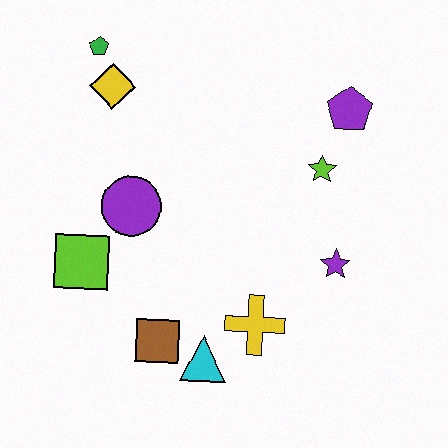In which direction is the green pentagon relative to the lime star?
The green pentagon is to the left of the lime star.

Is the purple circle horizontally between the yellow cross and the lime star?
No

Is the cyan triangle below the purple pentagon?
Yes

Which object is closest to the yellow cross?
The cyan triangle is closest to the yellow cross.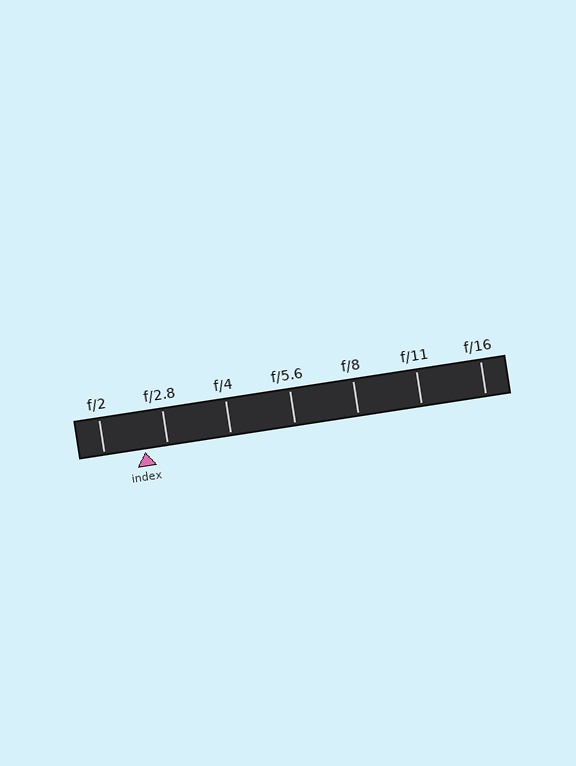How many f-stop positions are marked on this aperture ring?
There are 7 f-stop positions marked.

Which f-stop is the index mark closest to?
The index mark is closest to f/2.8.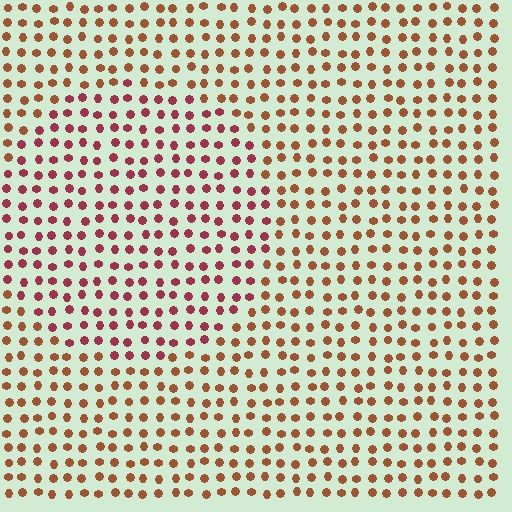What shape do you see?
I see a circle.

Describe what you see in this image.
The image is filled with small brown elements in a uniform arrangement. A circle-shaped region is visible where the elements are tinted to a slightly different hue, forming a subtle color boundary.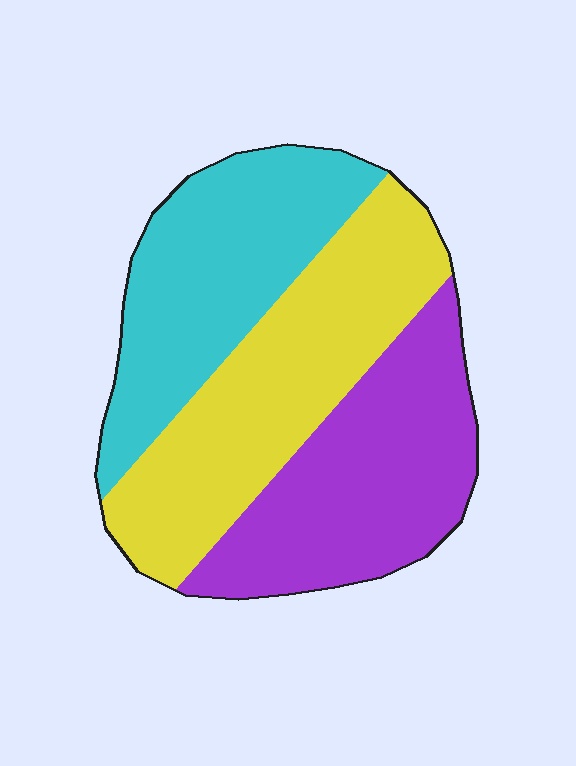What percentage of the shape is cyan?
Cyan takes up between a quarter and a half of the shape.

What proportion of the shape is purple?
Purple covers 33% of the shape.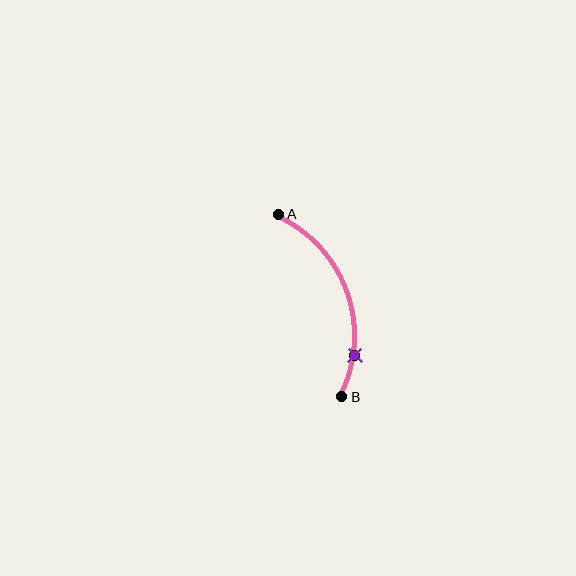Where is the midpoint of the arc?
The arc midpoint is the point on the curve farthest from the straight line joining A and B. It sits to the right of that line.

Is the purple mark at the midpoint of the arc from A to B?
No. The purple mark lies on the arc but is closer to endpoint B. The arc midpoint would be at the point on the curve equidistant along the arc from both A and B.